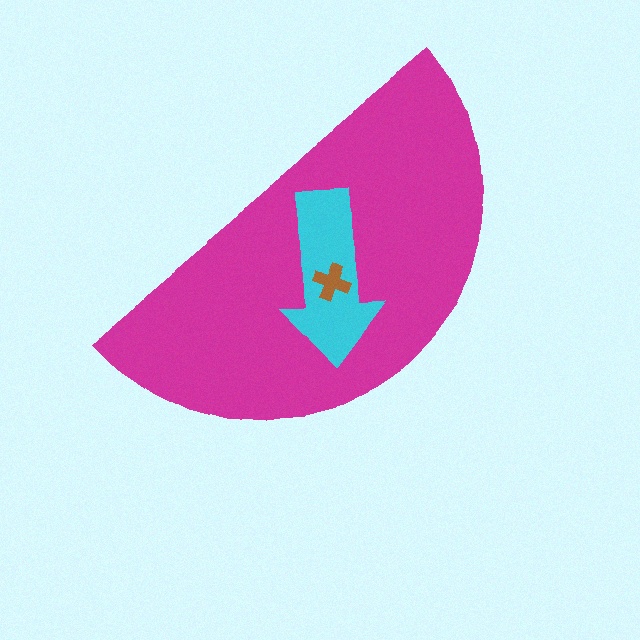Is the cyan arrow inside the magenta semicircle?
Yes.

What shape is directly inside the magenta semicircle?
The cyan arrow.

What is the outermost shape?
The magenta semicircle.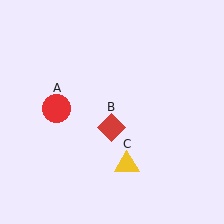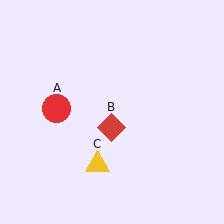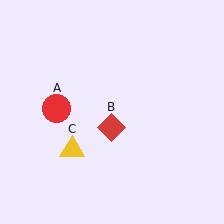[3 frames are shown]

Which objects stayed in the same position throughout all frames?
Red circle (object A) and red diamond (object B) remained stationary.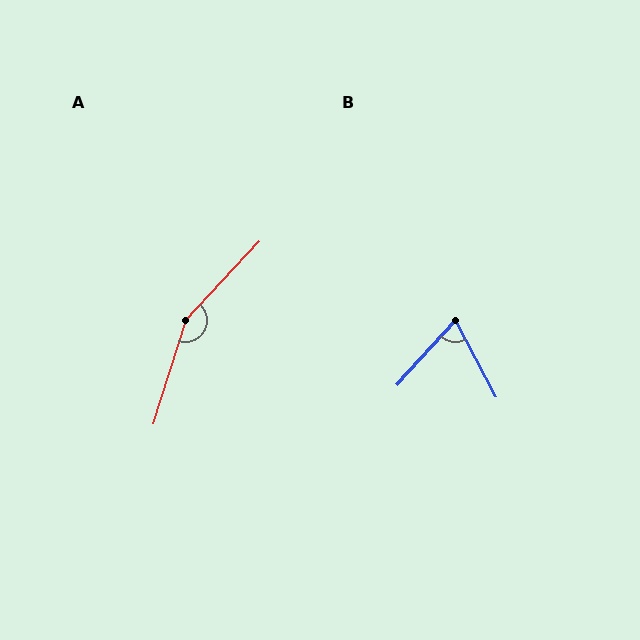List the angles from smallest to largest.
B (70°), A (155°).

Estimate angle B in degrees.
Approximately 70 degrees.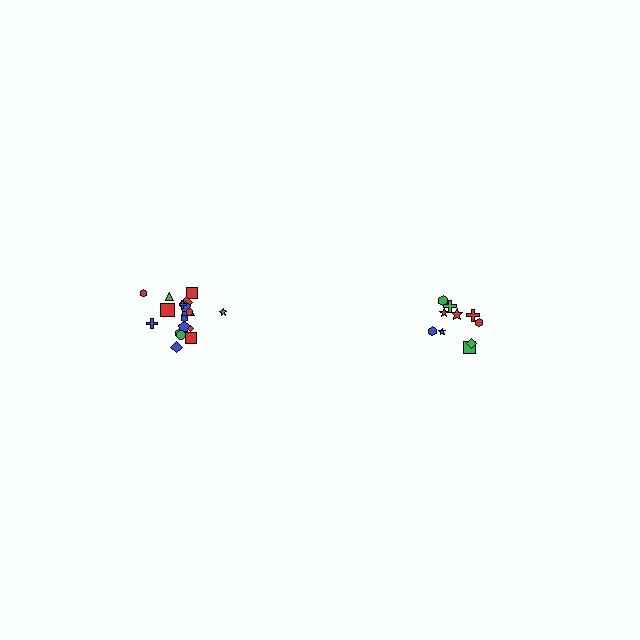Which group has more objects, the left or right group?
The left group.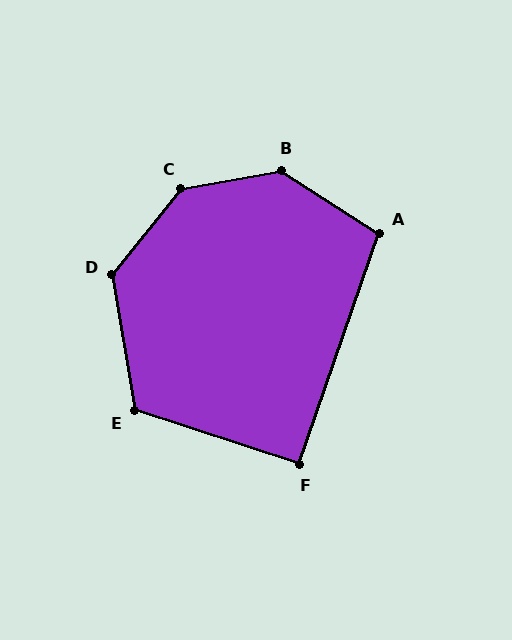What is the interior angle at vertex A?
Approximately 103 degrees (obtuse).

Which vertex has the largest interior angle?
C, at approximately 139 degrees.